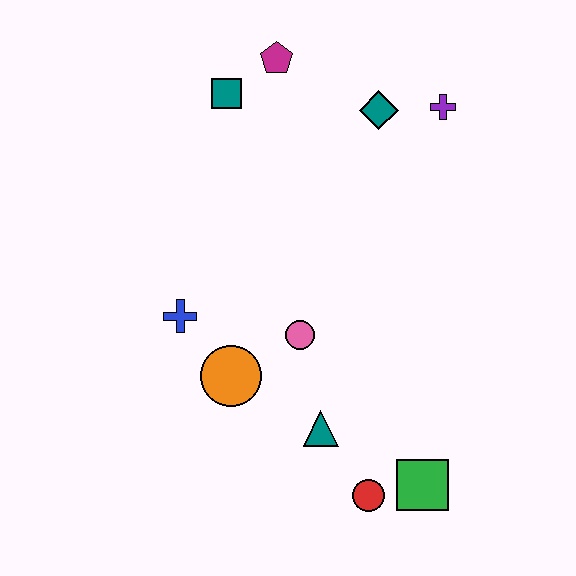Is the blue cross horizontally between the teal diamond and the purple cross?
No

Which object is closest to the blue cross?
The orange circle is closest to the blue cross.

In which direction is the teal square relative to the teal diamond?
The teal square is to the left of the teal diamond.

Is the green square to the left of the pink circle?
No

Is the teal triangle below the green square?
No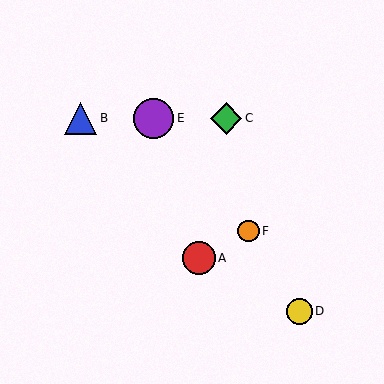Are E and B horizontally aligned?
Yes, both are at y≈118.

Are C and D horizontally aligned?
No, C is at y≈118 and D is at y≈311.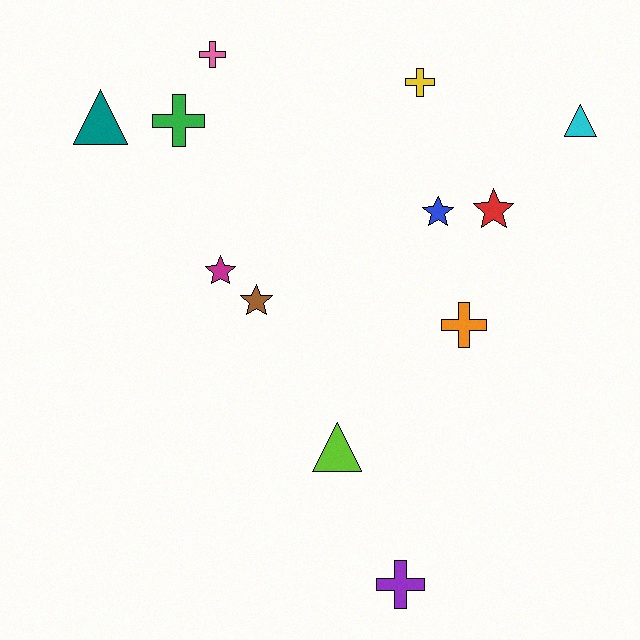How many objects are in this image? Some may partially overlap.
There are 12 objects.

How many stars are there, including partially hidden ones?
There are 4 stars.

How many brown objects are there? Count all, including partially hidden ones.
There is 1 brown object.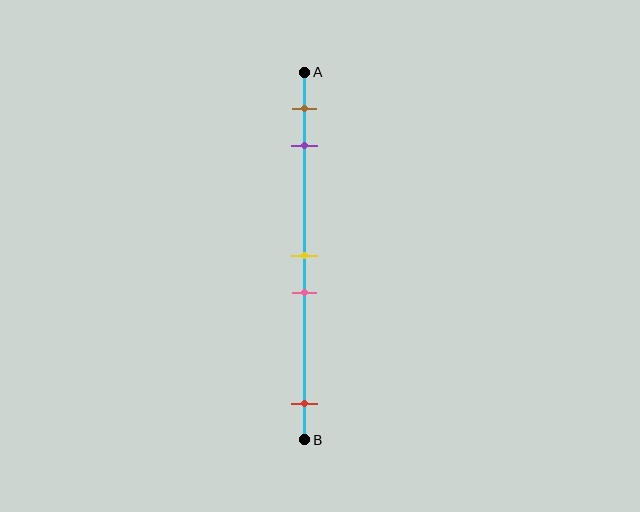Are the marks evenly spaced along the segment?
No, the marks are not evenly spaced.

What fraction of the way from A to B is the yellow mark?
The yellow mark is approximately 50% (0.5) of the way from A to B.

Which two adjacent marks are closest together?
The yellow and pink marks are the closest adjacent pair.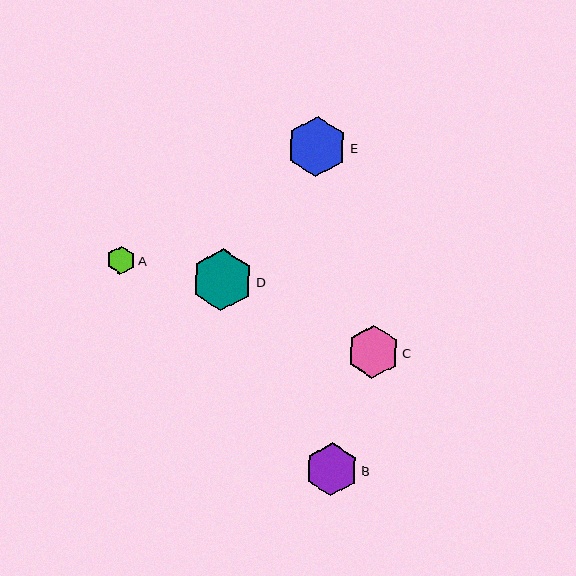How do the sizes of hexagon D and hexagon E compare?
Hexagon D and hexagon E are approximately the same size.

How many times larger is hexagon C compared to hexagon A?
Hexagon C is approximately 1.9 times the size of hexagon A.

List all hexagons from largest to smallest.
From largest to smallest: D, E, B, C, A.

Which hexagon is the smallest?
Hexagon A is the smallest with a size of approximately 28 pixels.